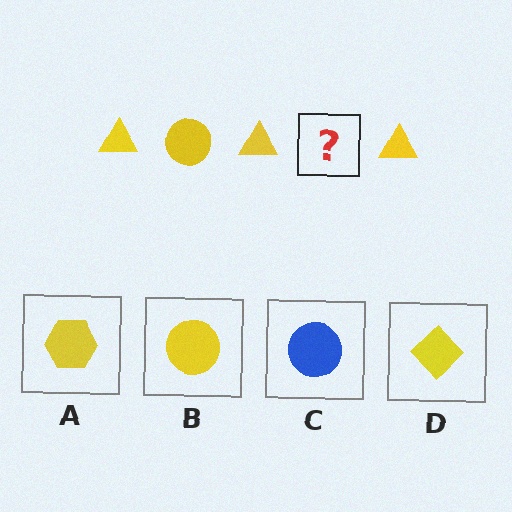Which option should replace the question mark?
Option B.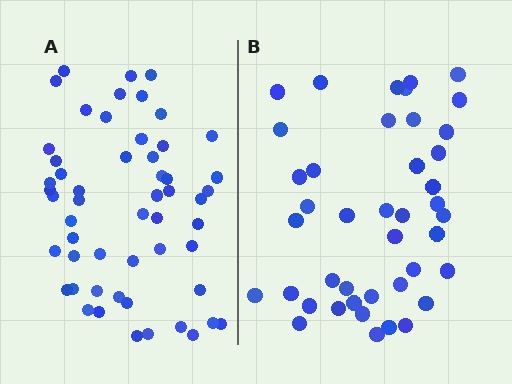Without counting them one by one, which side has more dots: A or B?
Region A (the left region) has more dots.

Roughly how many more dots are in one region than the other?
Region A has roughly 12 or so more dots than region B.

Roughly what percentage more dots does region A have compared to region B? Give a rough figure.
About 30% more.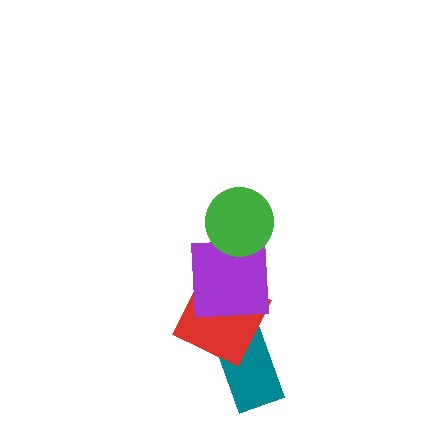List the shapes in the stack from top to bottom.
From top to bottom: the green circle, the purple square, the red square, the teal rectangle.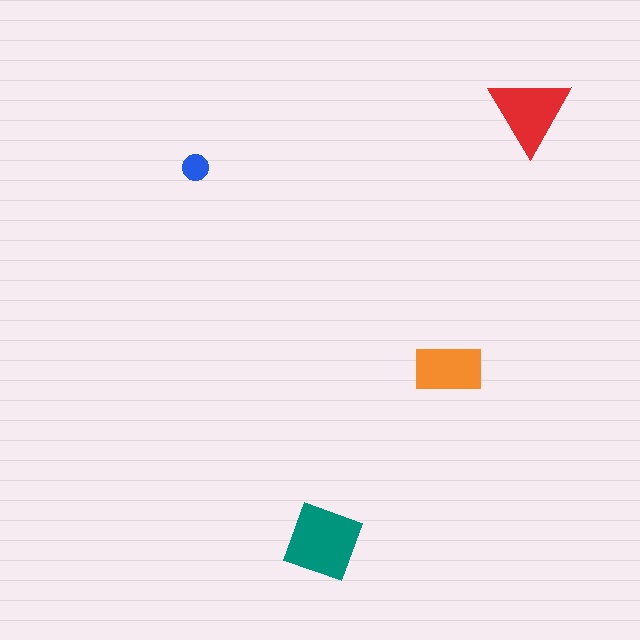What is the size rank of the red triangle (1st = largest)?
2nd.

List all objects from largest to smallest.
The teal diamond, the red triangle, the orange rectangle, the blue circle.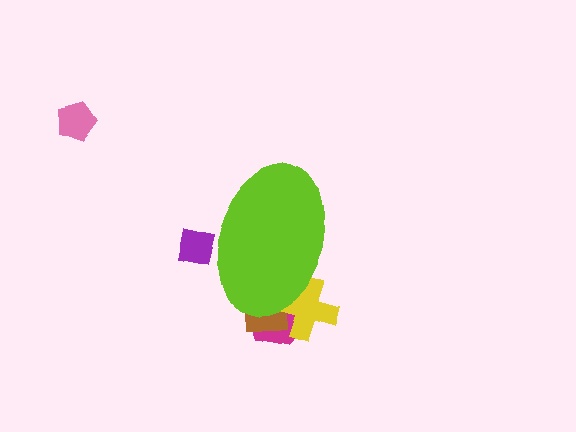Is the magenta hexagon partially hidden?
Yes, the magenta hexagon is partially hidden behind the lime ellipse.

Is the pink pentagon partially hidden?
No, the pink pentagon is fully visible.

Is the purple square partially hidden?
Yes, the purple square is partially hidden behind the lime ellipse.